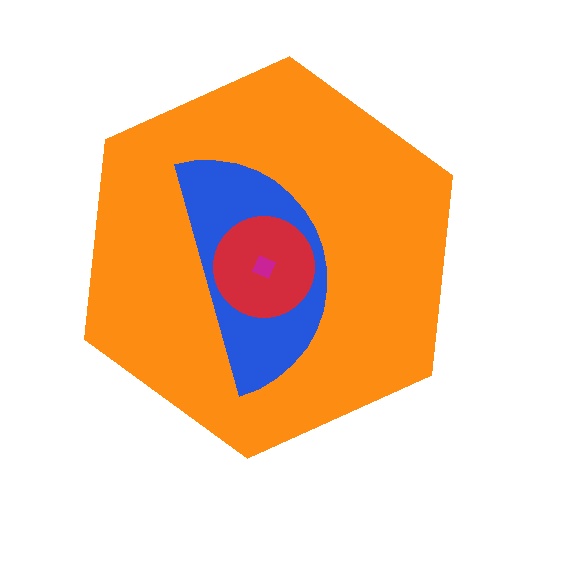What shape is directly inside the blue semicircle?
The red circle.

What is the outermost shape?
The orange hexagon.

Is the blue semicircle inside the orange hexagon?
Yes.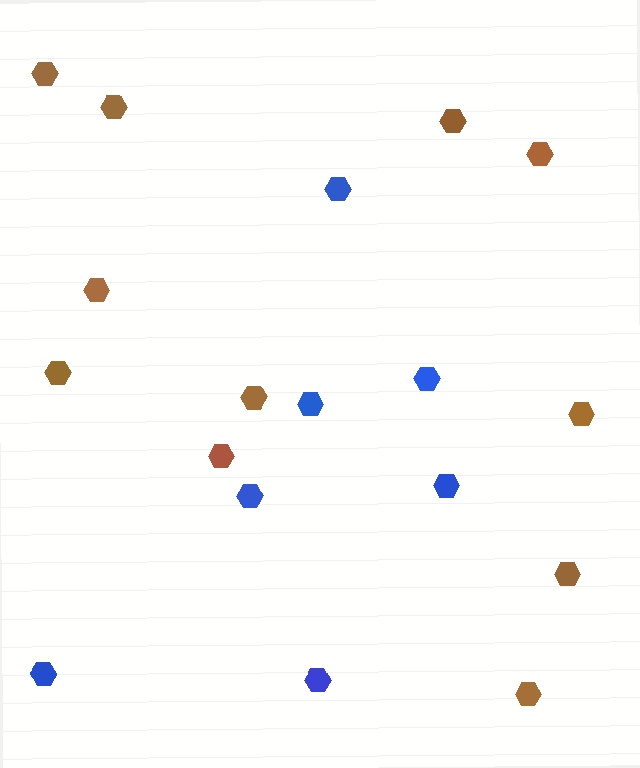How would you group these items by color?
There are 2 groups: one group of blue hexagons (7) and one group of brown hexagons (11).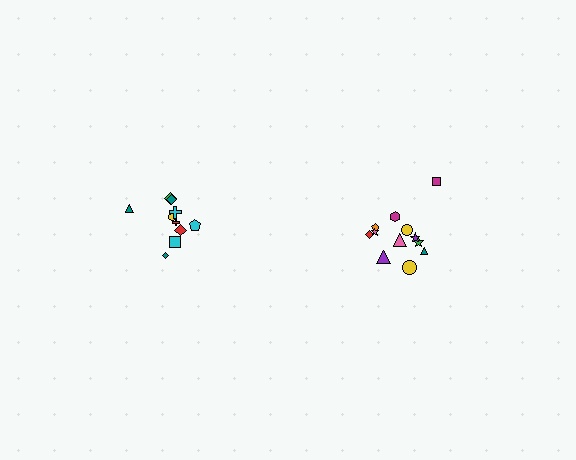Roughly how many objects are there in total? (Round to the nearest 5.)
Roughly 20 objects in total.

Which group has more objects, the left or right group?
The right group.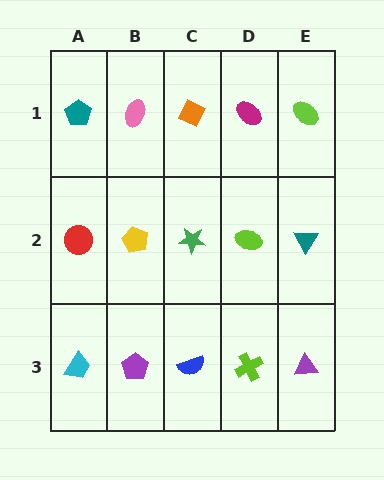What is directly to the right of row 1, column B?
An orange diamond.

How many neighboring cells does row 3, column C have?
3.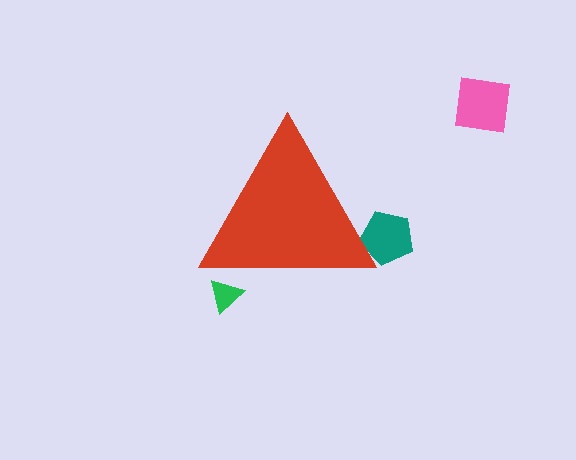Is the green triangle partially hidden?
Yes, the green triangle is partially hidden behind the red triangle.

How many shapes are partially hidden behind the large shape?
2 shapes are partially hidden.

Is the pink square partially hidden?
No, the pink square is fully visible.